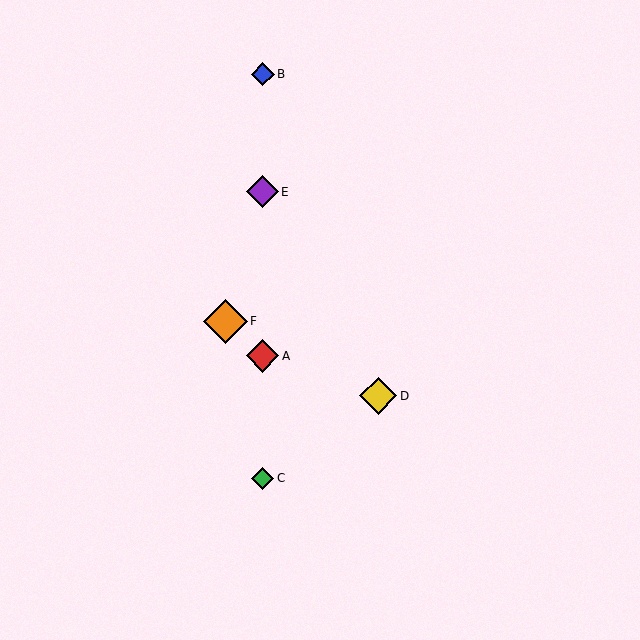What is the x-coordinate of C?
Object C is at x≈263.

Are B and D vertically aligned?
No, B is at x≈263 and D is at x≈378.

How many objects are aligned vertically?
4 objects (A, B, C, E) are aligned vertically.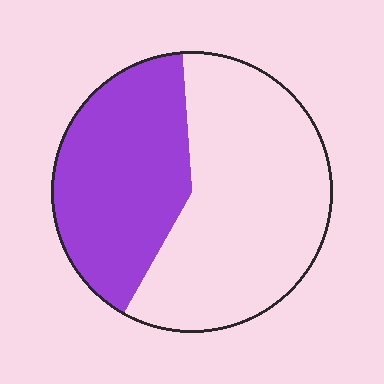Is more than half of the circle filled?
No.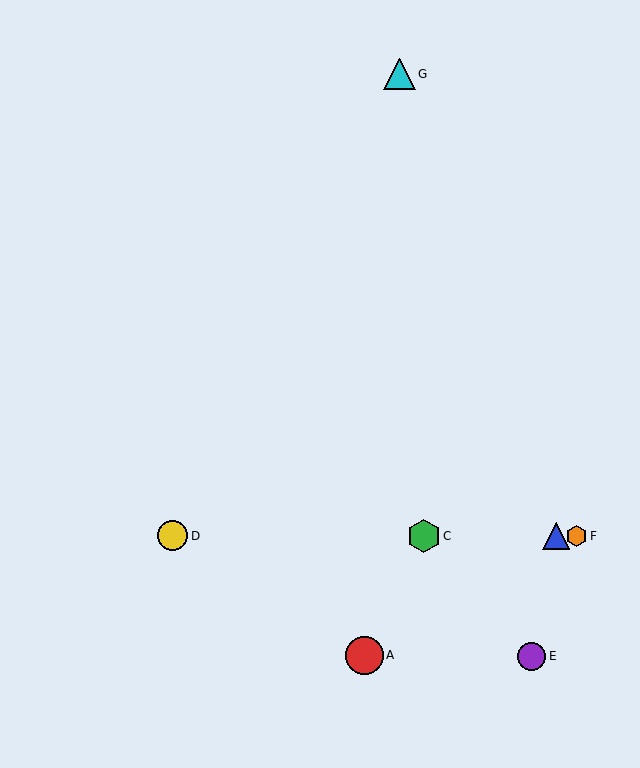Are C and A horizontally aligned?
No, C is at y≈536 and A is at y≈655.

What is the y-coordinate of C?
Object C is at y≈536.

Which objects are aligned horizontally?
Objects B, C, D, F are aligned horizontally.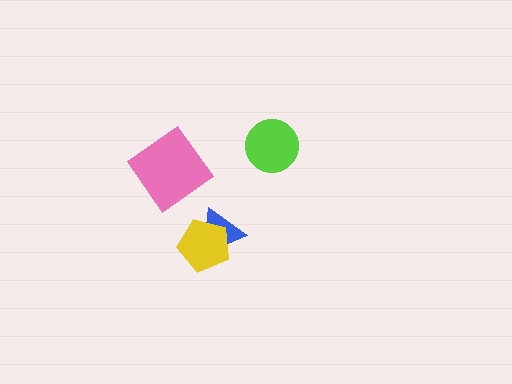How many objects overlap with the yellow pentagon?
1 object overlaps with the yellow pentagon.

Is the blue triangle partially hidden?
Yes, it is partially covered by another shape.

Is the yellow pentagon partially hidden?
No, no other shape covers it.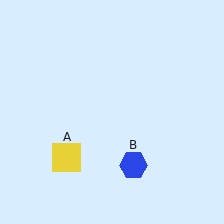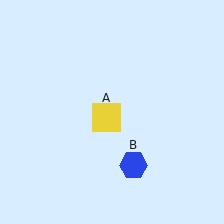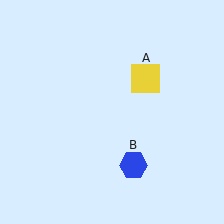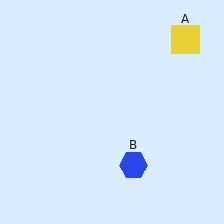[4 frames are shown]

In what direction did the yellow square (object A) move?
The yellow square (object A) moved up and to the right.